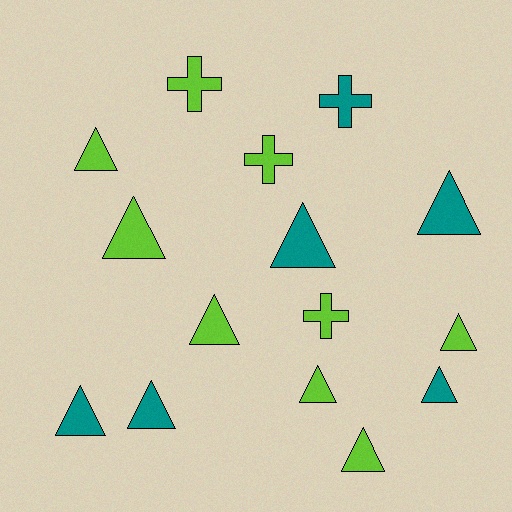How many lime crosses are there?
There are 3 lime crosses.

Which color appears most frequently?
Lime, with 9 objects.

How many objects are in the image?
There are 15 objects.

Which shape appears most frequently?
Triangle, with 11 objects.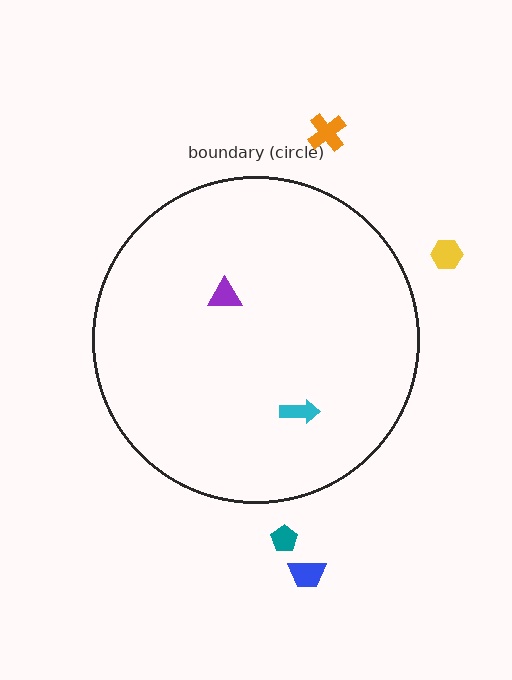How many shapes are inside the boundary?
2 inside, 4 outside.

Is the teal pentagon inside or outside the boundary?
Outside.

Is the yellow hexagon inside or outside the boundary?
Outside.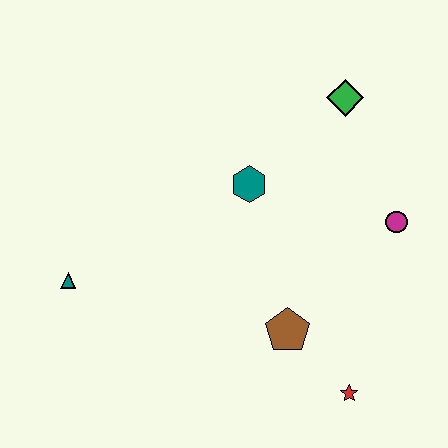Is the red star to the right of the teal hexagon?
Yes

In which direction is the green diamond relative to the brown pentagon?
The green diamond is above the brown pentagon.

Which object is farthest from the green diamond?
The teal triangle is farthest from the green diamond.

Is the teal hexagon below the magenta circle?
No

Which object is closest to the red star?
The brown pentagon is closest to the red star.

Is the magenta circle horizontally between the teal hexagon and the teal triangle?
No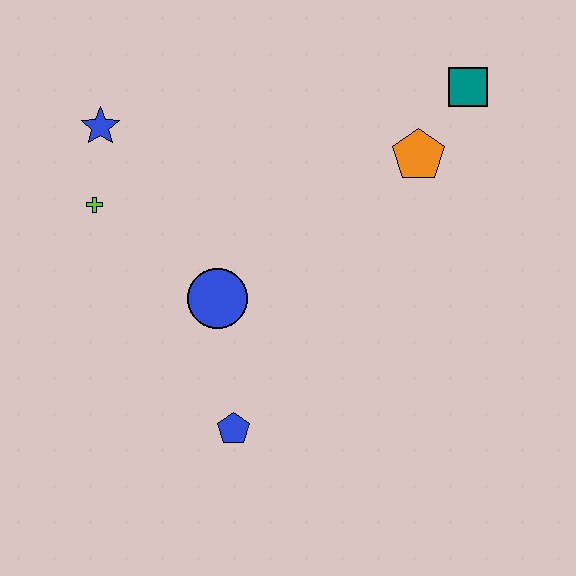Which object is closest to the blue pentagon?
The blue circle is closest to the blue pentagon.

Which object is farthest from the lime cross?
The teal square is farthest from the lime cross.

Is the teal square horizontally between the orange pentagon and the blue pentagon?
No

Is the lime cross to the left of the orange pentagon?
Yes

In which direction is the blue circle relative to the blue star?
The blue circle is below the blue star.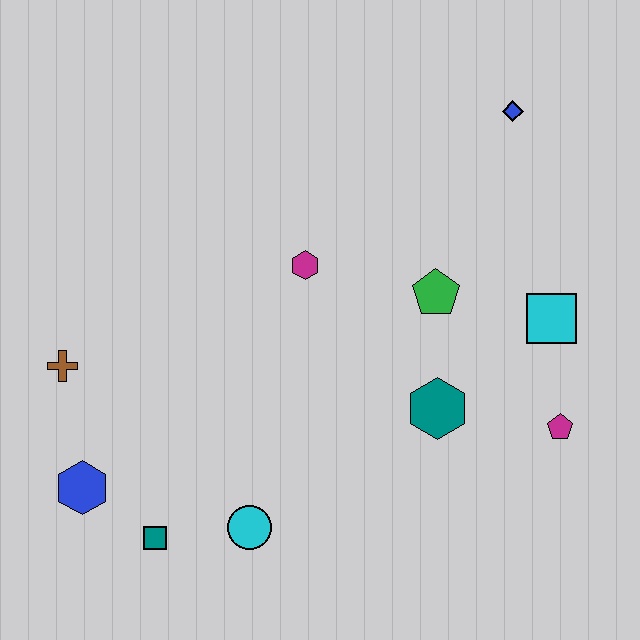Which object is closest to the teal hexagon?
The green pentagon is closest to the teal hexagon.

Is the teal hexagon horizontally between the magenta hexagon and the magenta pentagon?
Yes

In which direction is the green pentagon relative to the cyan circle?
The green pentagon is above the cyan circle.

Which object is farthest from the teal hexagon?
The brown cross is farthest from the teal hexagon.